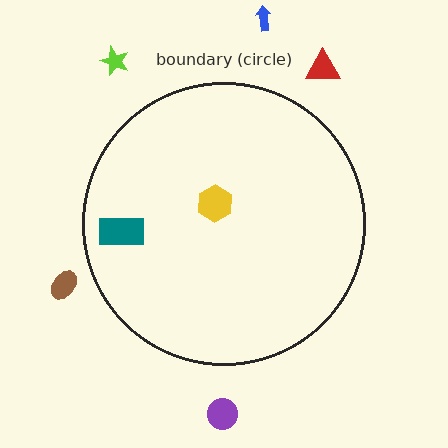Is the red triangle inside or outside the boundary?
Outside.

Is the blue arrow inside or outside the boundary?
Outside.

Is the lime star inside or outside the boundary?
Outside.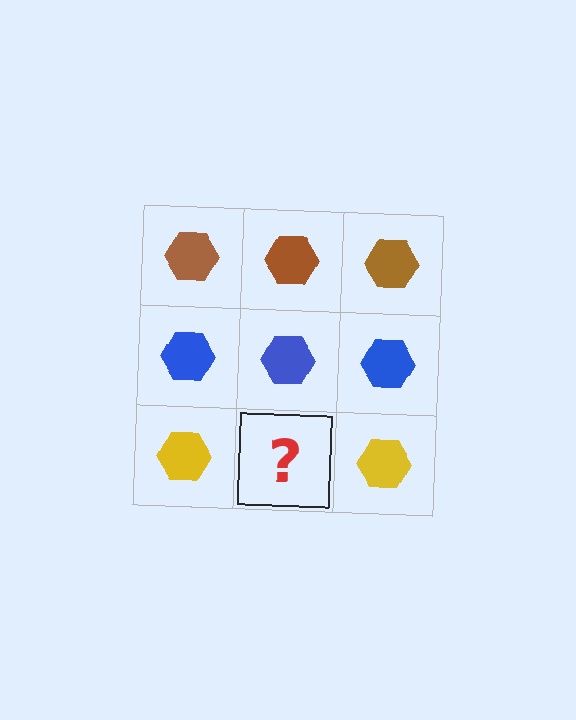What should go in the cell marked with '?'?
The missing cell should contain a yellow hexagon.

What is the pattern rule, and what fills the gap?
The rule is that each row has a consistent color. The gap should be filled with a yellow hexagon.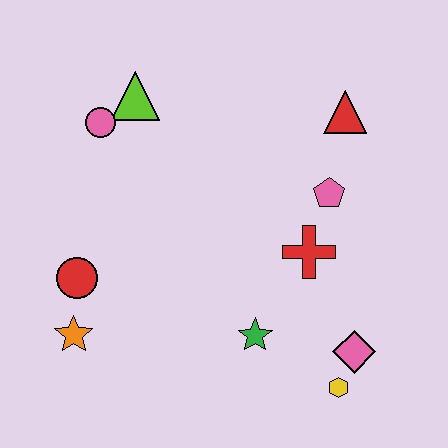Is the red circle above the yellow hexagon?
Yes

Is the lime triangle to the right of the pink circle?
Yes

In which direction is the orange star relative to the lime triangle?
The orange star is below the lime triangle.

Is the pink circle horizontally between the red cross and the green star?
No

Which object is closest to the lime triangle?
The pink circle is closest to the lime triangle.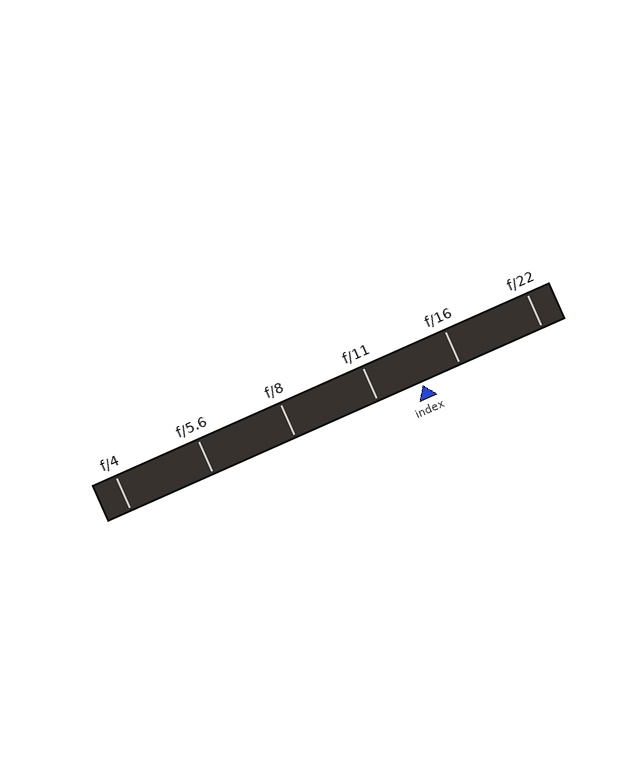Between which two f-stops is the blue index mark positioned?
The index mark is between f/11 and f/16.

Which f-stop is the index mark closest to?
The index mark is closest to f/16.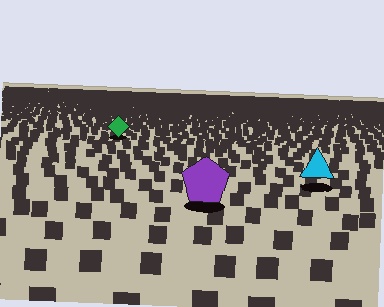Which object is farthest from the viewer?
The green diamond is farthest from the viewer. It appears smaller and the ground texture around it is denser.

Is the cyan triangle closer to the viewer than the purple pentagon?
No. The purple pentagon is closer — you can tell from the texture gradient: the ground texture is coarser near it.